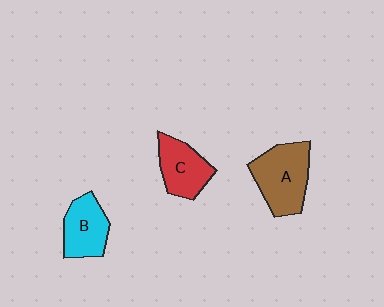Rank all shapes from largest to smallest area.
From largest to smallest: A (brown), C (red), B (cyan).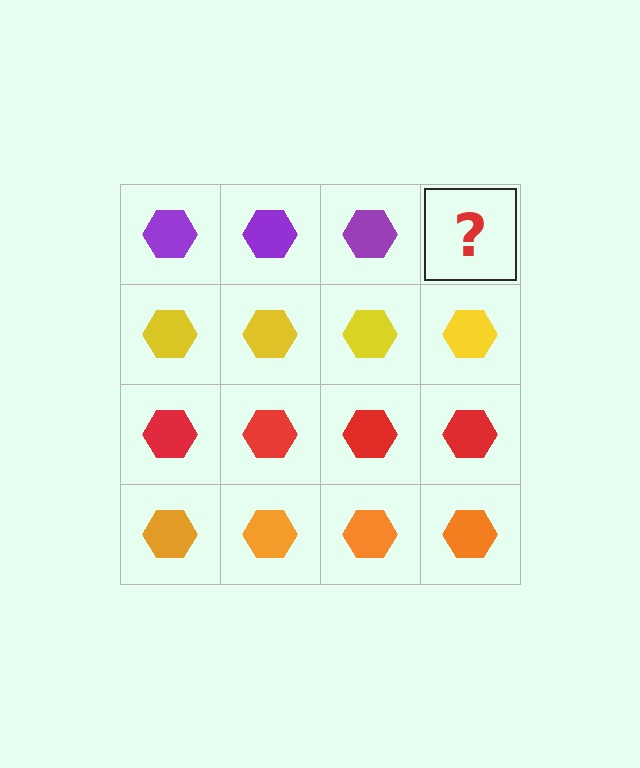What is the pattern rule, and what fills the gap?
The rule is that each row has a consistent color. The gap should be filled with a purple hexagon.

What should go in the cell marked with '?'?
The missing cell should contain a purple hexagon.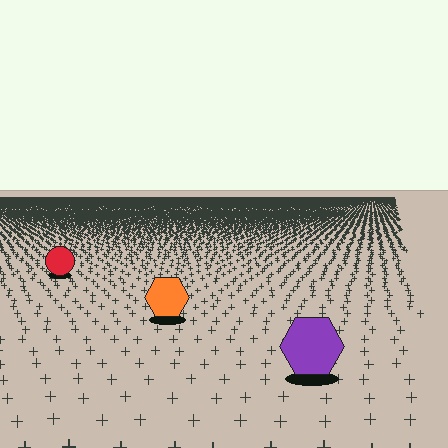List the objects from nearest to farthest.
From nearest to farthest: the purple hexagon, the orange hexagon, the red circle.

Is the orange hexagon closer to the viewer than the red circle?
Yes. The orange hexagon is closer — you can tell from the texture gradient: the ground texture is coarser near it.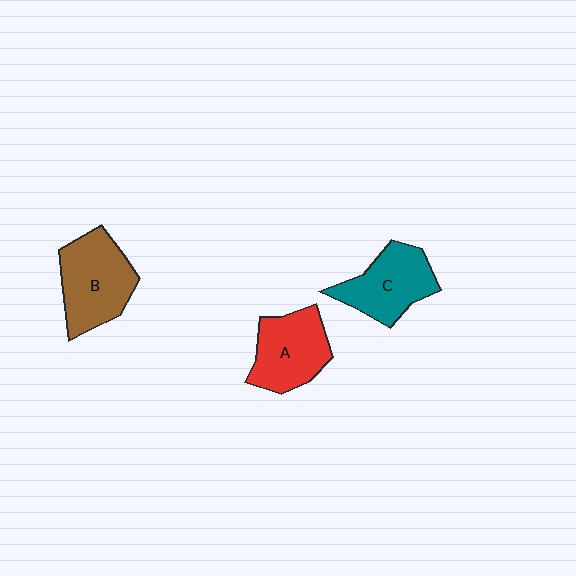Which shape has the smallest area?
Shape C (teal).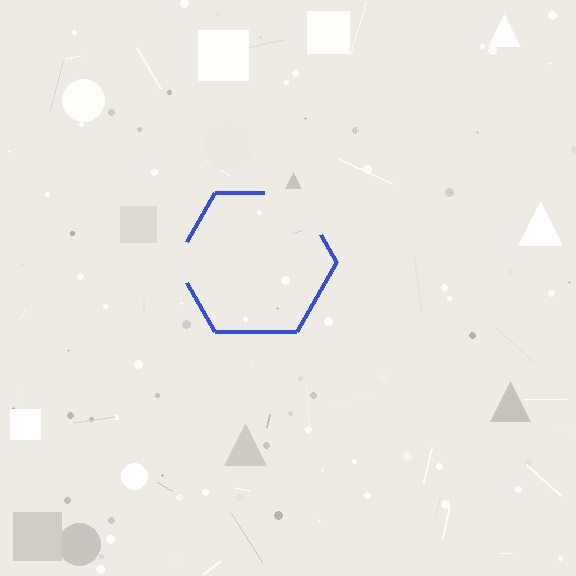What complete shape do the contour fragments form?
The contour fragments form a hexagon.